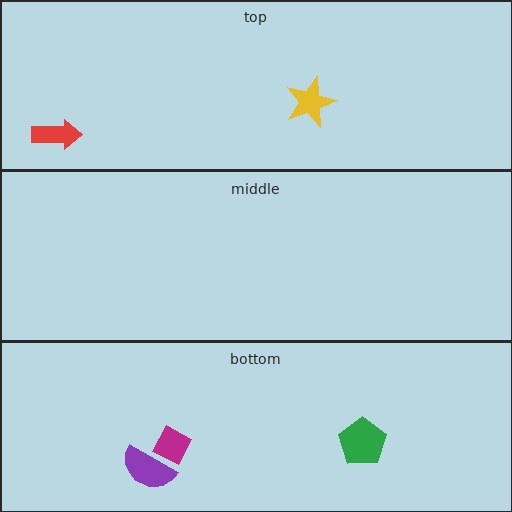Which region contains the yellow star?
The top region.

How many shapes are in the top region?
2.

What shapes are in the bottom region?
The purple semicircle, the magenta diamond, the green pentagon.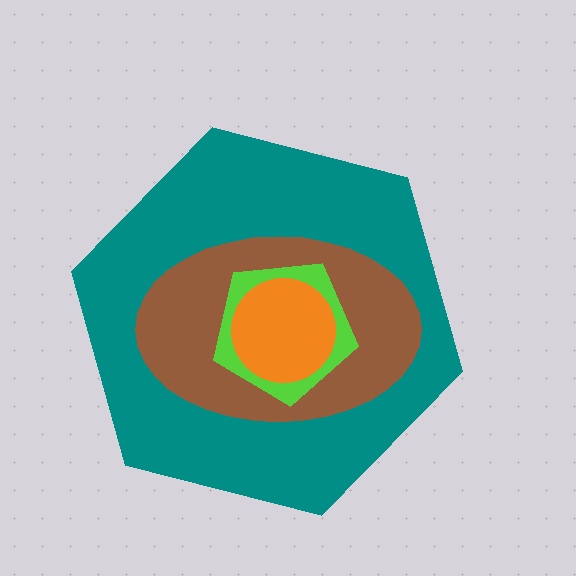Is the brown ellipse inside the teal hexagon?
Yes.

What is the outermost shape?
The teal hexagon.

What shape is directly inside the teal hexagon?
The brown ellipse.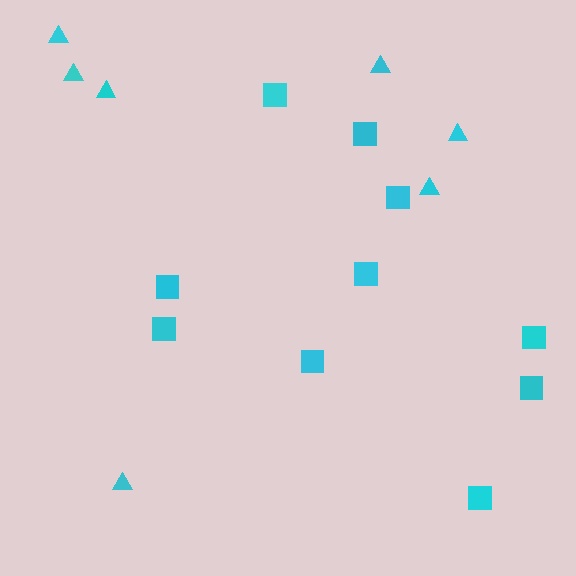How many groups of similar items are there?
There are 2 groups: one group of squares (10) and one group of triangles (7).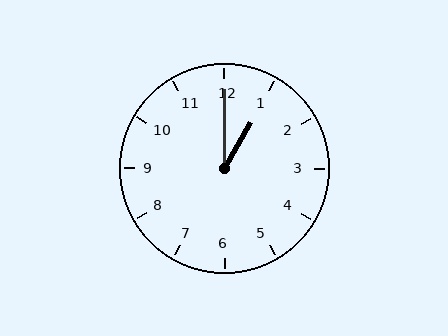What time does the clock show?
1:00.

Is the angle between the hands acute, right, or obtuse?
It is acute.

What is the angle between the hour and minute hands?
Approximately 30 degrees.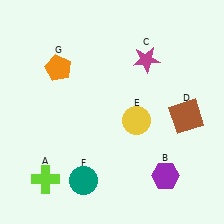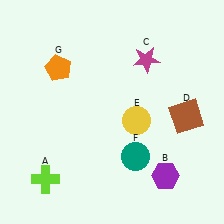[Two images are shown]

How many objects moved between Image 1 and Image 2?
1 object moved between the two images.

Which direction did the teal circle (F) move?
The teal circle (F) moved right.